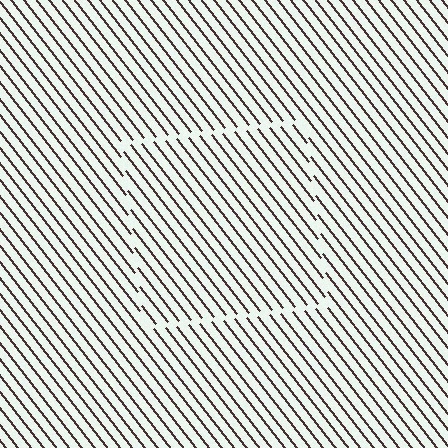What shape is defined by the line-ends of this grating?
An illusory square. The interior of the shape contains the same grating, shifted by half a period — the contour is defined by the phase discontinuity where line-ends from the inner and outer gratings abut.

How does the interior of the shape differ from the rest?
The interior of the shape contains the same grating, shifted by half a period — the contour is defined by the phase discontinuity where line-ends from the inner and outer gratings abut.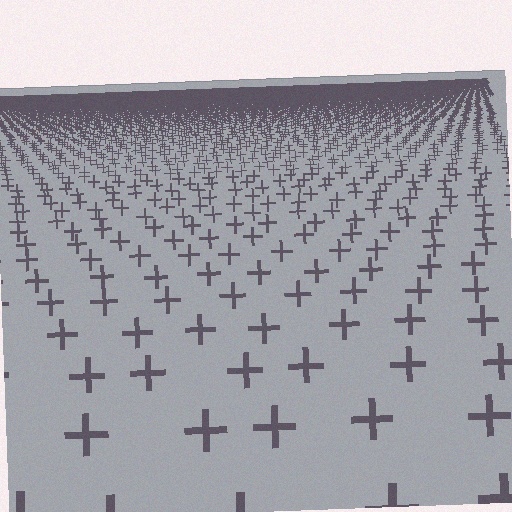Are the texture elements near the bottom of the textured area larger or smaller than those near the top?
Larger. Near the bottom, elements are closer to the viewer and appear at a bigger on-screen size.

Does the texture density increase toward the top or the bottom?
Density increases toward the top.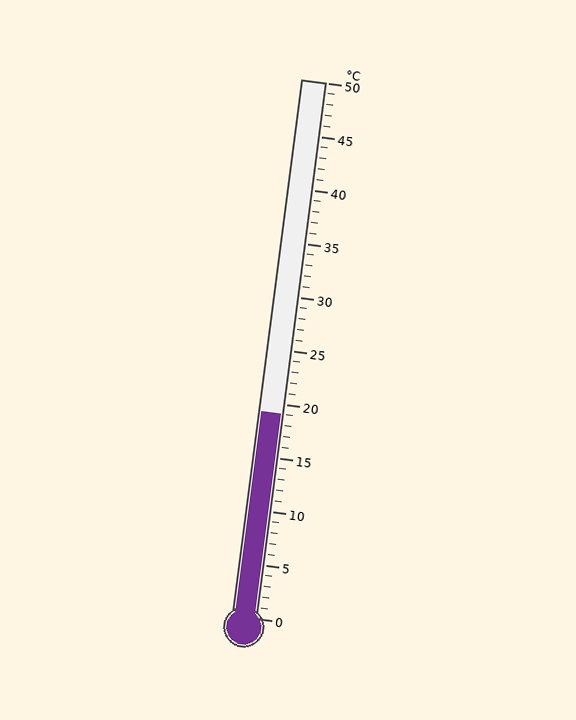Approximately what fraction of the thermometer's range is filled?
The thermometer is filled to approximately 40% of its range.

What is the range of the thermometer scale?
The thermometer scale ranges from 0°C to 50°C.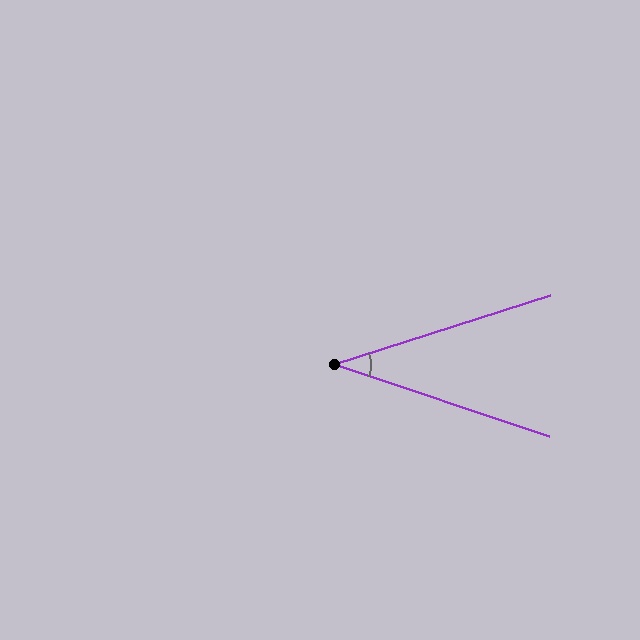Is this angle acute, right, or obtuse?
It is acute.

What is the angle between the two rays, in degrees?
Approximately 36 degrees.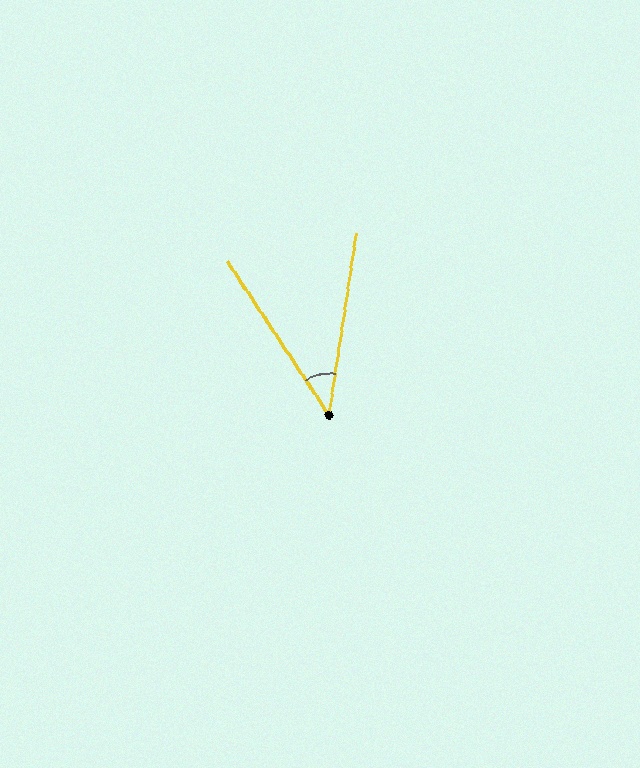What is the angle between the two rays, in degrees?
Approximately 42 degrees.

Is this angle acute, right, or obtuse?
It is acute.